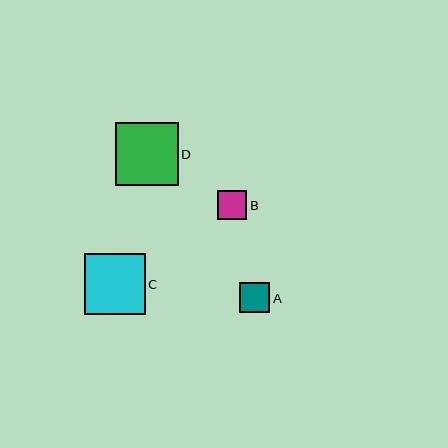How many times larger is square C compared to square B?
Square C is approximately 2.1 times the size of square B.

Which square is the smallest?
Square B is the smallest with a size of approximately 29 pixels.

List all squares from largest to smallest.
From largest to smallest: D, C, A, B.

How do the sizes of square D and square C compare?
Square D and square C are approximately the same size.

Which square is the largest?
Square D is the largest with a size of approximately 62 pixels.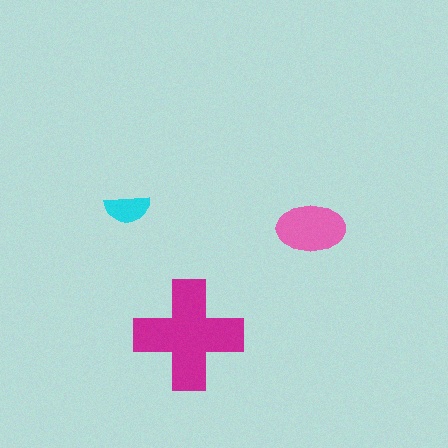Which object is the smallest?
The cyan semicircle.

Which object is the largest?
The magenta cross.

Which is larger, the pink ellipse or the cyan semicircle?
The pink ellipse.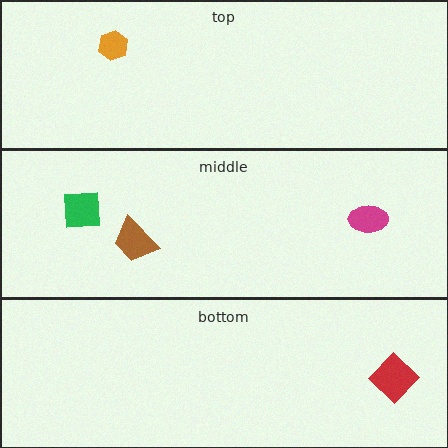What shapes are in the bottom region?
The red diamond.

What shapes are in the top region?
The orange hexagon.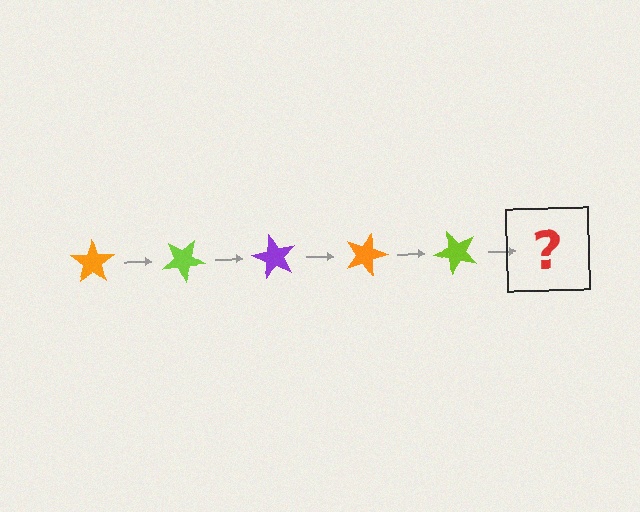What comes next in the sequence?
The next element should be a purple star, rotated 150 degrees from the start.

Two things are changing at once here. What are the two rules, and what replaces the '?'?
The two rules are that it rotates 30 degrees each step and the color cycles through orange, lime, and purple. The '?' should be a purple star, rotated 150 degrees from the start.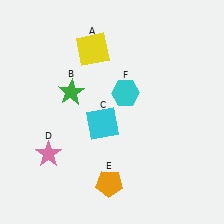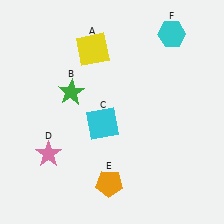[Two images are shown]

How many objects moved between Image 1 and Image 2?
1 object moved between the two images.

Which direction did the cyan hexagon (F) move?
The cyan hexagon (F) moved up.